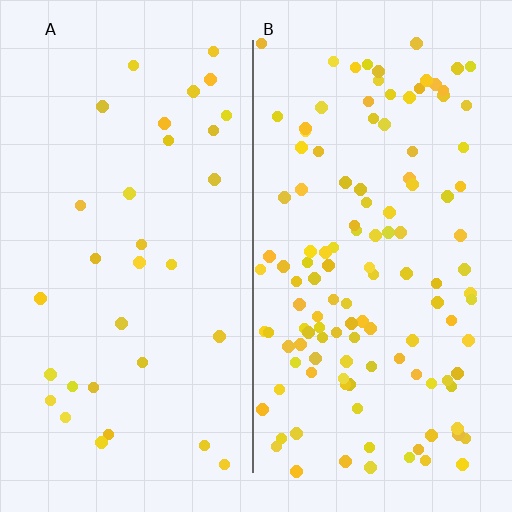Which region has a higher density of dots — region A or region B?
B (the right).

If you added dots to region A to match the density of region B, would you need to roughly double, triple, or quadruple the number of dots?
Approximately quadruple.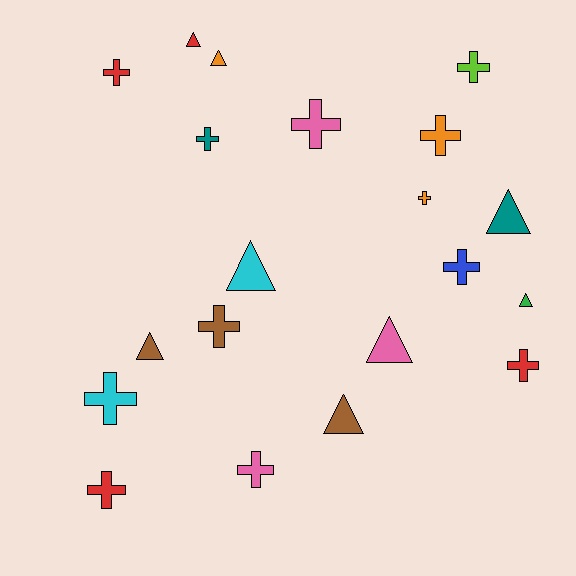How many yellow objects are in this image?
There are no yellow objects.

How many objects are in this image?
There are 20 objects.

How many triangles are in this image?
There are 8 triangles.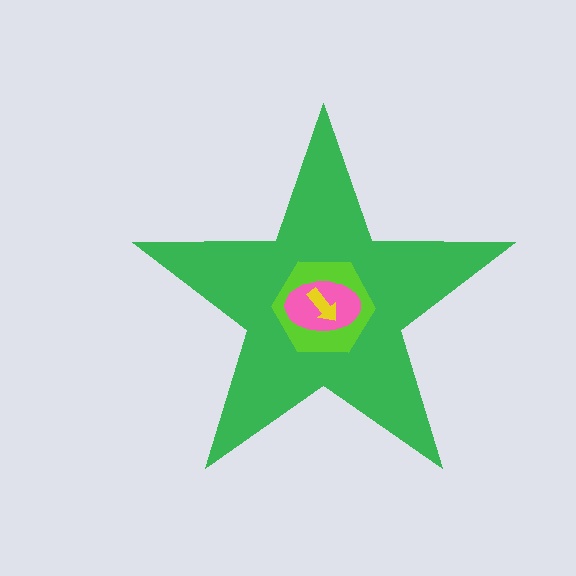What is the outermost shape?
The green star.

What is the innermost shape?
The yellow arrow.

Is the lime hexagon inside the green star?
Yes.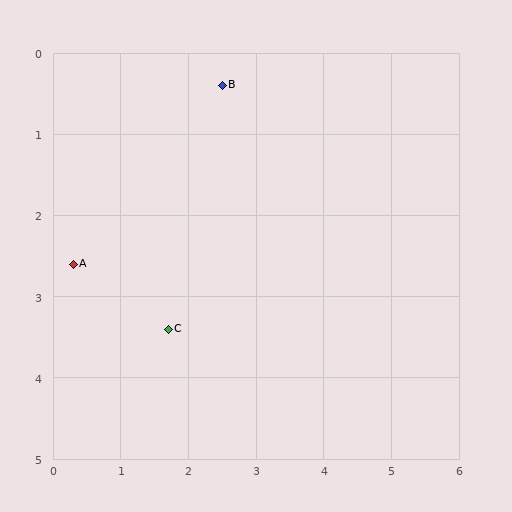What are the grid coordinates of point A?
Point A is at approximately (0.3, 2.6).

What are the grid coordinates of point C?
Point C is at approximately (1.7, 3.4).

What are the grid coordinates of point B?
Point B is at approximately (2.5, 0.4).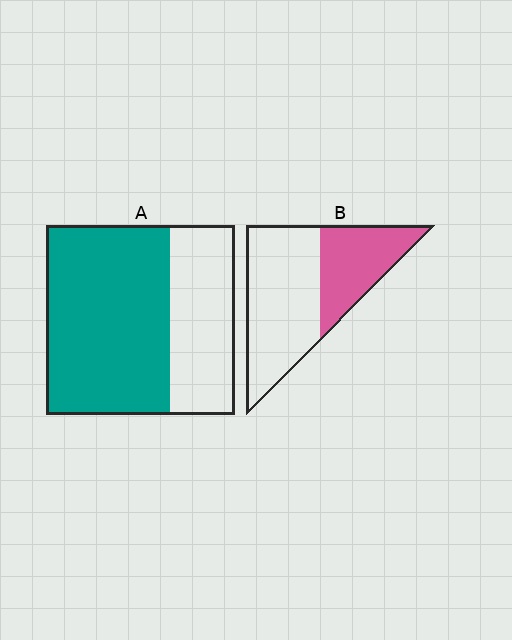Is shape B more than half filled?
No.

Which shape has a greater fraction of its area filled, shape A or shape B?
Shape A.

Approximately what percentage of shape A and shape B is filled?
A is approximately 65% and B is approximately 35%.